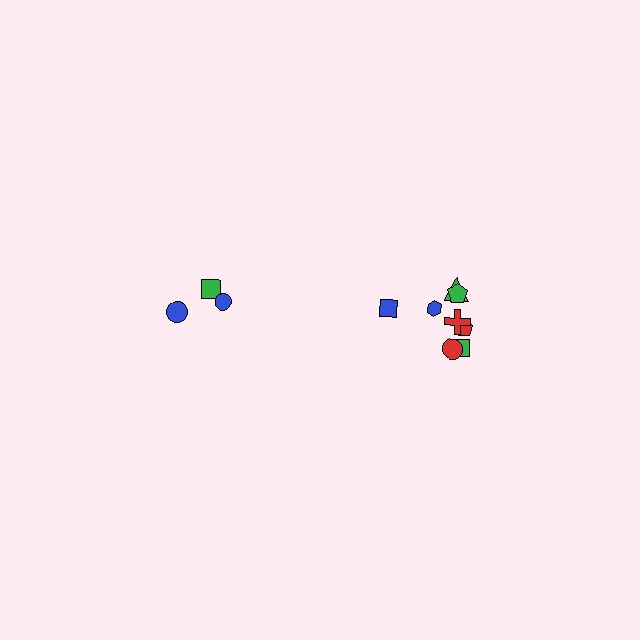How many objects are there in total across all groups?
There are 12 objects.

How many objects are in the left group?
There are 4 objects.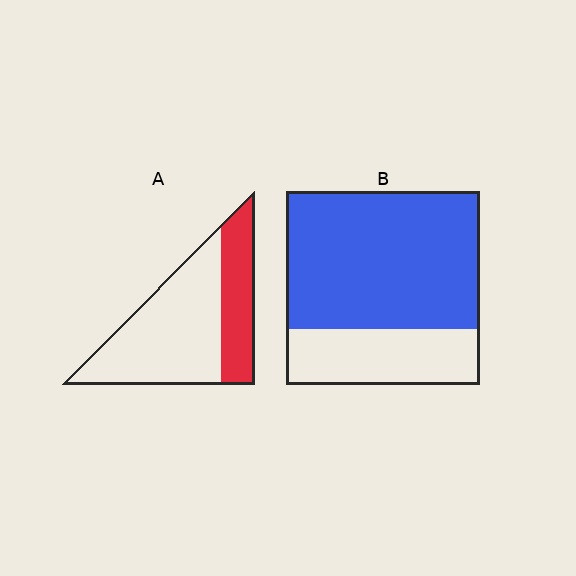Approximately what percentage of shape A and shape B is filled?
A is approximately 30% and B is approximately 70%.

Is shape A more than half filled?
No.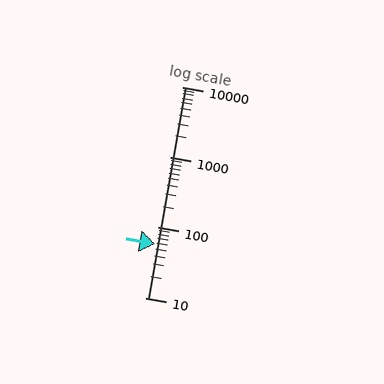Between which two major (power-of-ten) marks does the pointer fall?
The pointer is between 10 and 100.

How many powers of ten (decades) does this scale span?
The scale spans 3 decades, from 10 to 10000.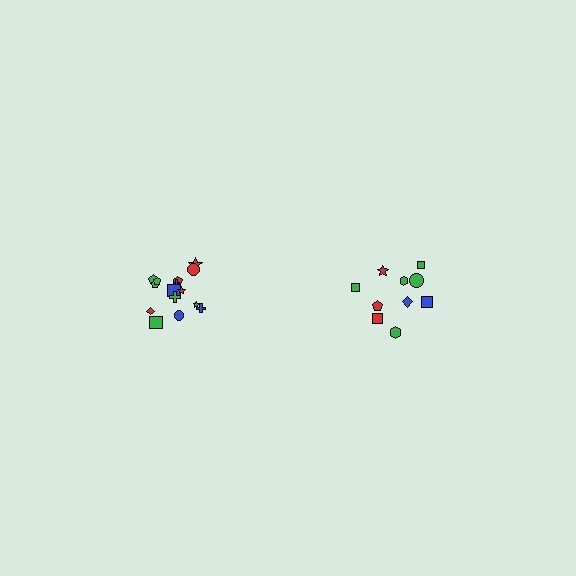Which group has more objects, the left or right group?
The left group.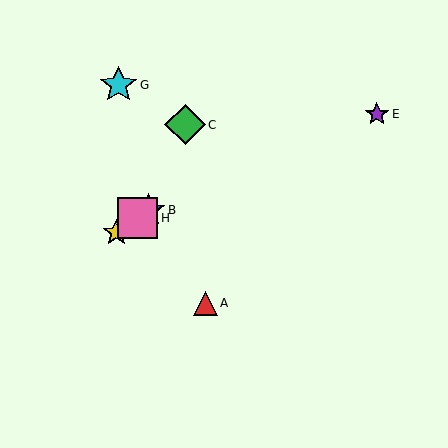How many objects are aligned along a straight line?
4 objects (B, D, F, H) are aligned along a straight line.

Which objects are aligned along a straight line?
Objects B, D, F, H are aligned along a straight line.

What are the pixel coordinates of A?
Object A is at (205, 303).